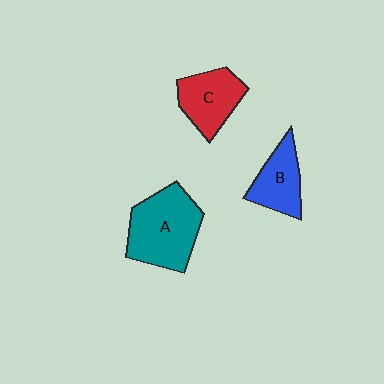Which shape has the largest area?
Shape A (teal).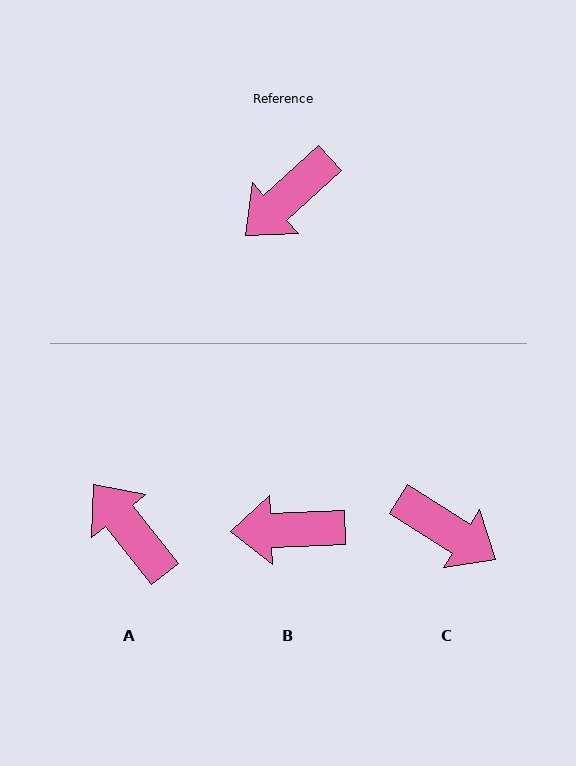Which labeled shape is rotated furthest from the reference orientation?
C, about 106 degrees away.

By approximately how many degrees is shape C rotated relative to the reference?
Approximately 106 degrees counter-clockwise.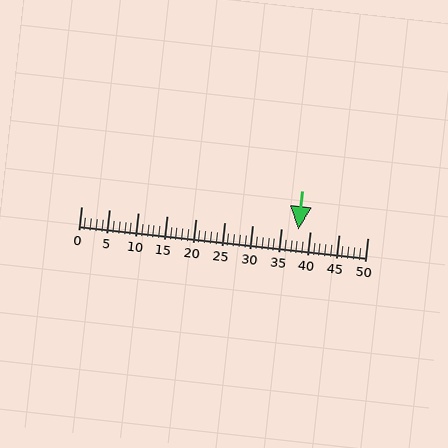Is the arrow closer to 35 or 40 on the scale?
The arrow is closer to 40.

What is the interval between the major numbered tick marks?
The major tick marks are spaced 5 units apart.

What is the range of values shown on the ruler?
The ruler shows values from 0 to 50.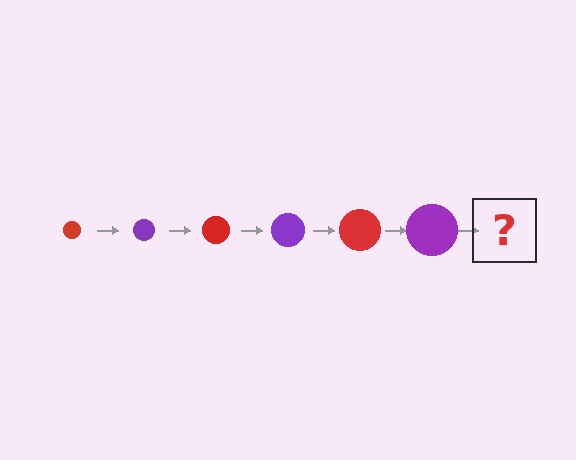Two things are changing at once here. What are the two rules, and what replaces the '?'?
The two rules are that the circle grows larger each step and the color cycles through red and purple. The '?' should be a red circle, larger than the previous one.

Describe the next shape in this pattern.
It should be a red circle, larger than the previous one.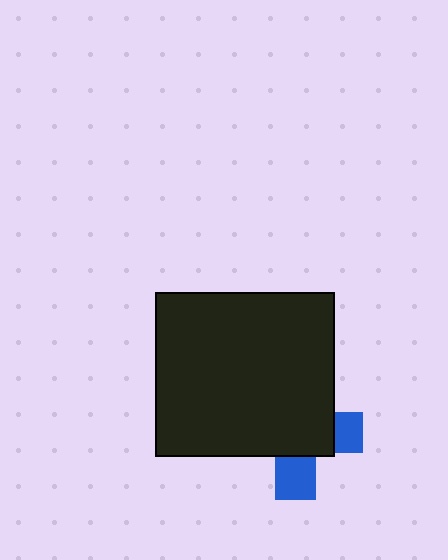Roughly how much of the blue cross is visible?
A small part of it is visible (roughly 31%).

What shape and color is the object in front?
The object in front is a black rectangle.